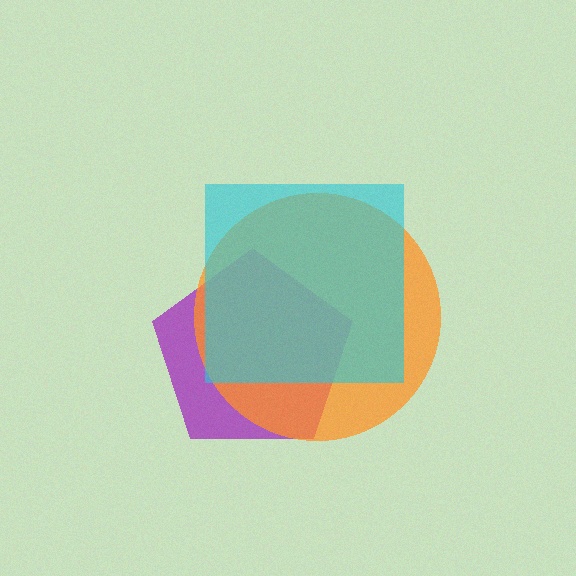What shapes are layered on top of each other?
The layered shapes are: a purple pentagon, an orange circle, a cyan square.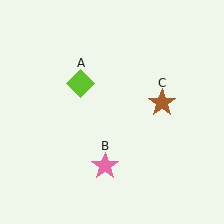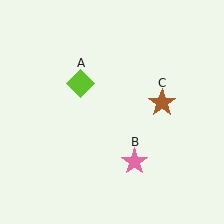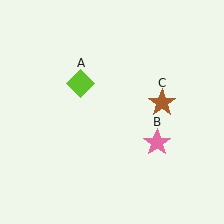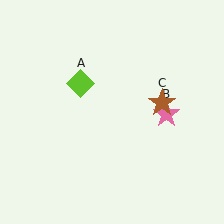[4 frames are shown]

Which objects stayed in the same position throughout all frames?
Lime diamond (object A) and brown star (object C) remained stationary.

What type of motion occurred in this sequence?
The pink star (object B) rotated counterclockwise around the center of the scene.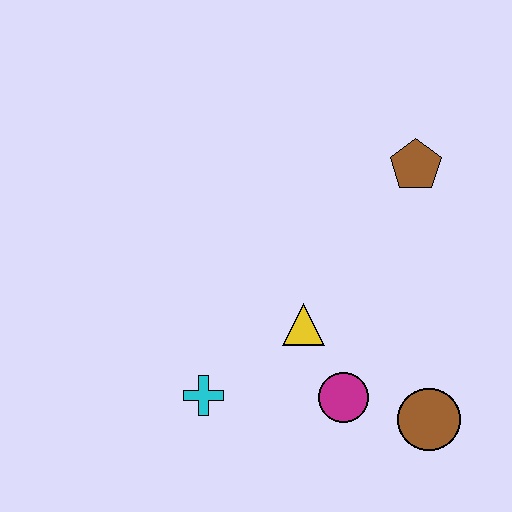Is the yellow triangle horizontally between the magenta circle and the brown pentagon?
No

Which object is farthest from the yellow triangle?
The brown pentagon is farthest from the yellow triangle.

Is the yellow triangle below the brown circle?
No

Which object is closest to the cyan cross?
The yellow triangle is closest to the cyan cross.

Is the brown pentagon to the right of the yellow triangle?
Yes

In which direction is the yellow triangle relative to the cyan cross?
The yellow triangle is to the right of the cyan cross.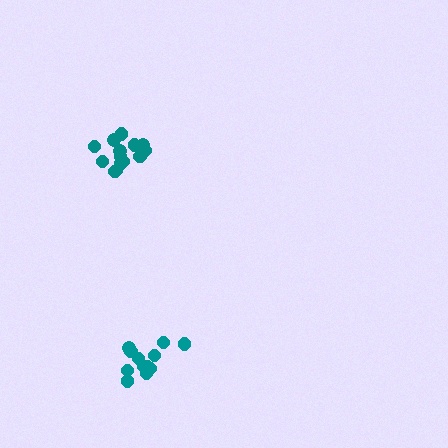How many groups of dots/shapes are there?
There are 2 groups.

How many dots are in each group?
Group 1: 14 dots, Group 2: 12 dots (26 total).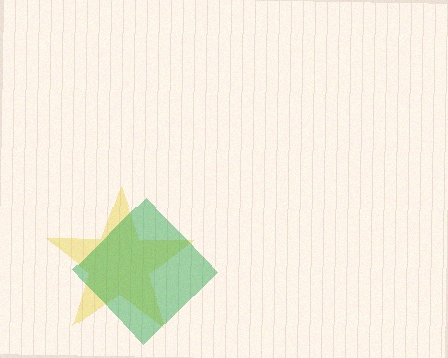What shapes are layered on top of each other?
The layered shapes are: a yellow star, a green diamond.